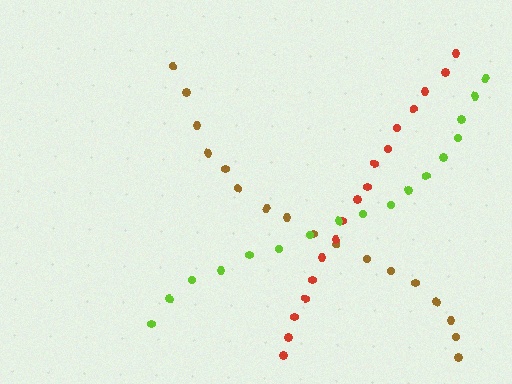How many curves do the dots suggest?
There are 3 distinct paths.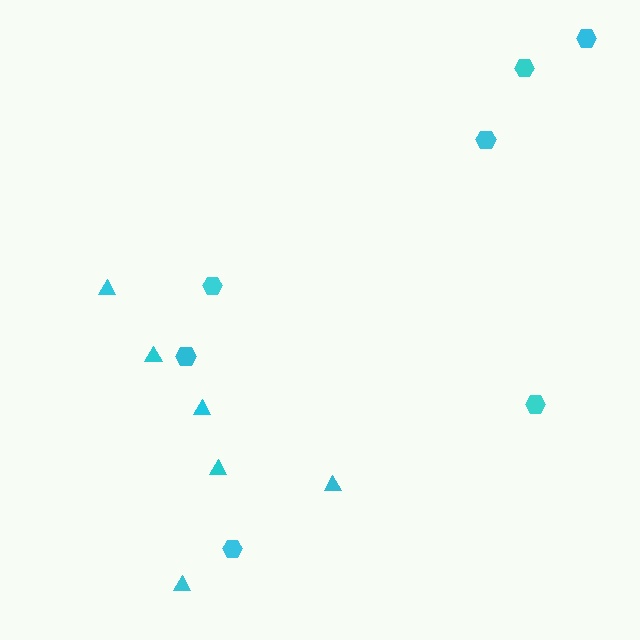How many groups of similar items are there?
There are 2 groups: one group of triangles (6) and one group of hexagons (7).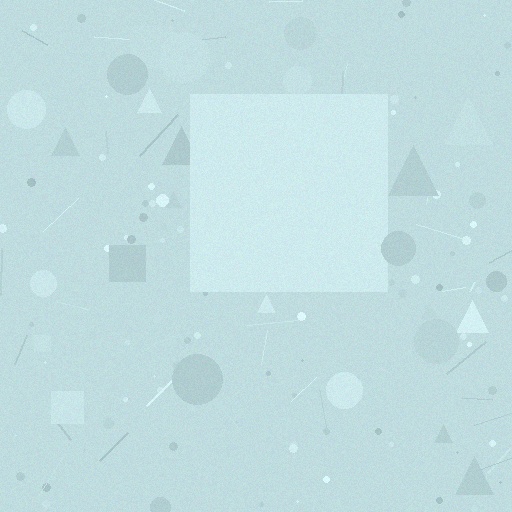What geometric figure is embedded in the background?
A square is embedded in the background.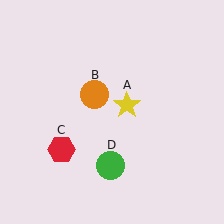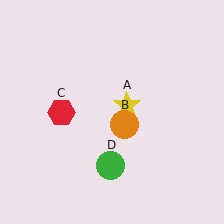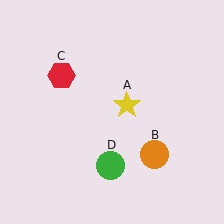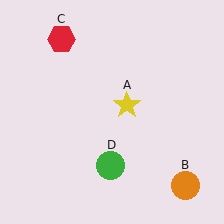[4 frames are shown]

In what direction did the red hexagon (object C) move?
The red hexagon (object C) moved up.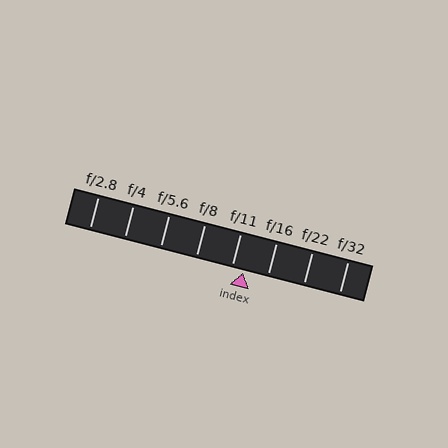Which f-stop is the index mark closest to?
The index mark is closest to f/11.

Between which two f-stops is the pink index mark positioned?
The index mark is between f/11 and f/16.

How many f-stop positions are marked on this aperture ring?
There are 8 f-stop positions marked.